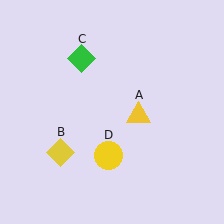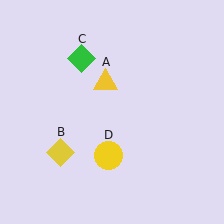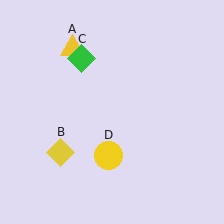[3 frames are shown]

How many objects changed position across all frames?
1 object changed position: yellow triangle (object A).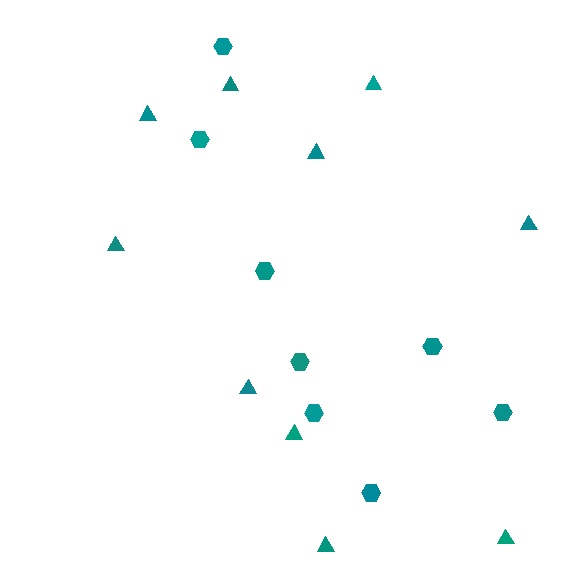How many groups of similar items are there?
There are 2 groups: one group of triangles (10) and one group of hexagons (8).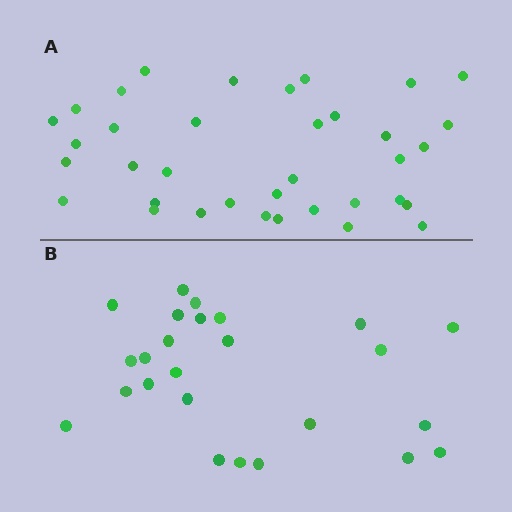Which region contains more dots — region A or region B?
Region A (the top region) has more dots.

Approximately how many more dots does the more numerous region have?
Region A has roughly 12 or so more dots than region B.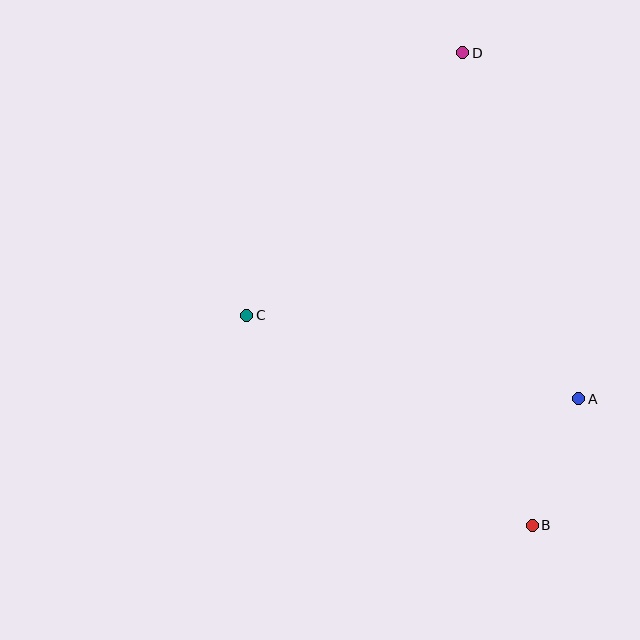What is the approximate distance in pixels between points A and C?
The distance between A and C is approximately 342 pixels.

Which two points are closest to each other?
Points A and B are closest to each other.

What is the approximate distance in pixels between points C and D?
The distance between C and D is approximately 340 pixels.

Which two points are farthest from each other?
Points B and D are farthest from each other.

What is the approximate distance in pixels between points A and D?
The distance between A and D is approximately 365 pixels.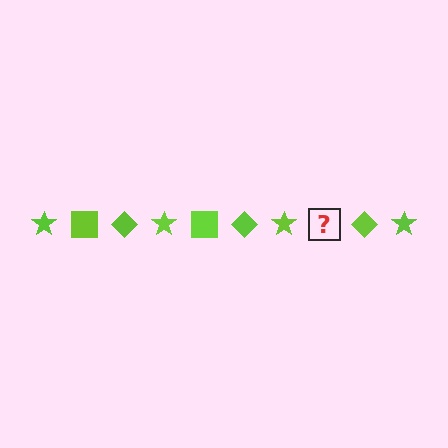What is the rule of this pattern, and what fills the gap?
The rule is that the pattern cycles through star, square, diamond shapes in lime. The gap should be filled with a lime square.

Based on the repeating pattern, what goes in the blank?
The blank should be a lime square.